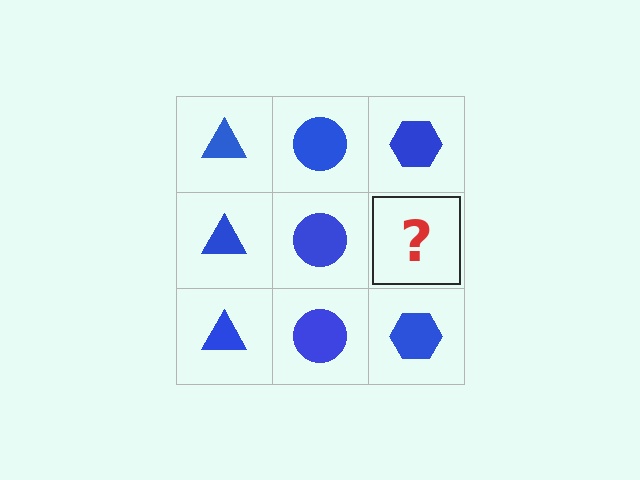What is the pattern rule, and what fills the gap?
The rule is that each column has a consistent shape. The gap should be filled with a blue hexagon.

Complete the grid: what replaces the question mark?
The question mark should be replaced with a blue hexagon.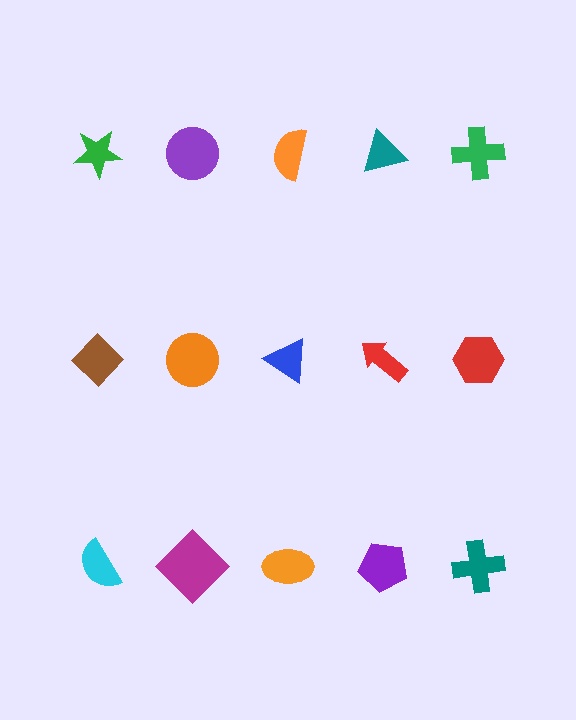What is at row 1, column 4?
A teal triangle.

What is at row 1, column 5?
A green cross.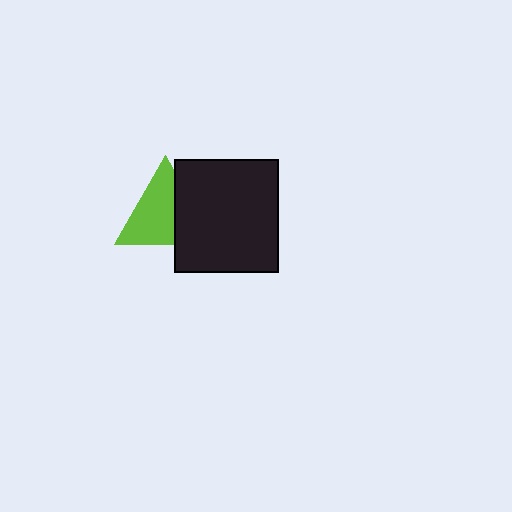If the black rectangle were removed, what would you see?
You would see the complete lime triangle.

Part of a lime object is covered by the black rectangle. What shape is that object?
It is a triangle.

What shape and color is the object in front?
The object in front is a black rectangle.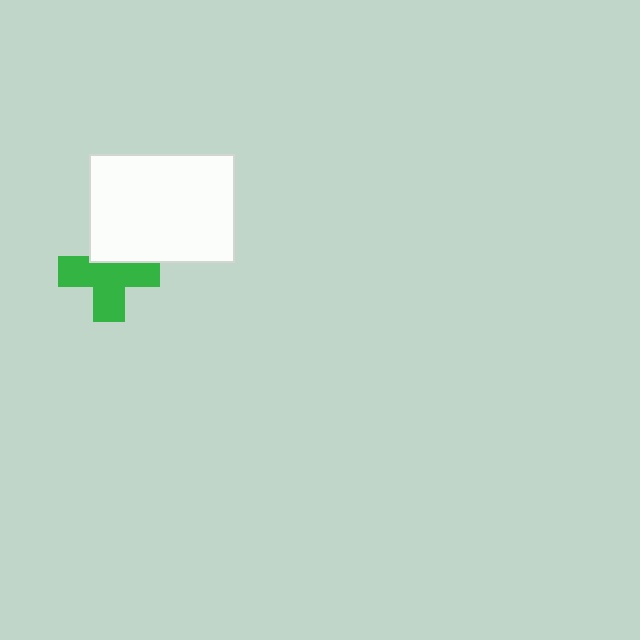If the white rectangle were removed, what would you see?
You would see the complete green cross.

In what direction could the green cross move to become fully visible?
The green cross could move down. That would shift it out from behind the white rectangle entirely.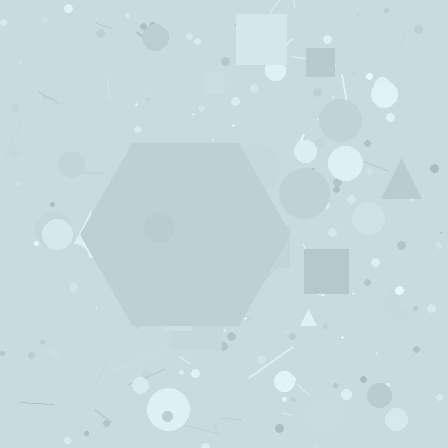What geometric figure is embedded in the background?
A hexagon is embedded in the background.